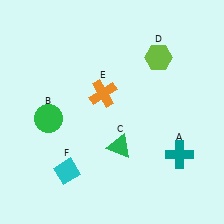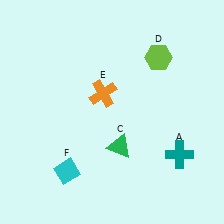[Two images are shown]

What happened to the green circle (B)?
The green circle (B) was removed in Image 2. It was in the bottom-left area of Image 1.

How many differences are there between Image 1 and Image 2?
There is 1 difference between the two images.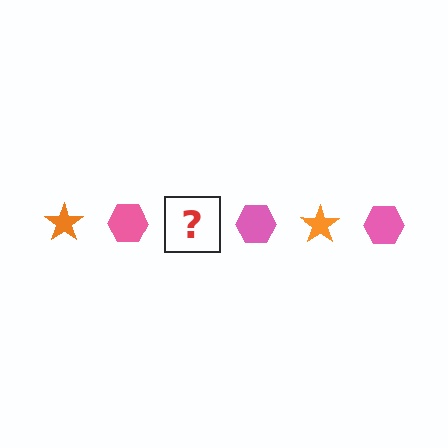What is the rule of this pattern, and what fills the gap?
The rule is that the pattern alternates between orange star and pink hexagon. The gap should be filled with an orange star.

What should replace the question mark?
The question mark should be replaced with an orange star.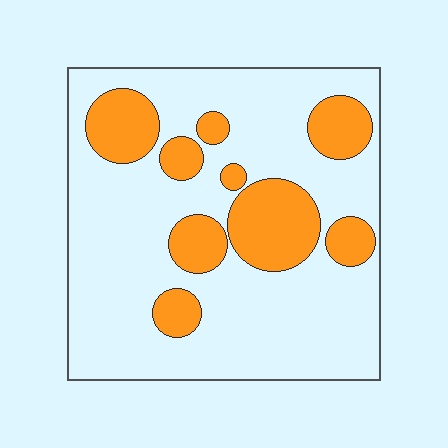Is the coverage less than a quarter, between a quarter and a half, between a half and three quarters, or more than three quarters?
Between a quarter and a half.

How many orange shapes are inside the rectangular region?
9.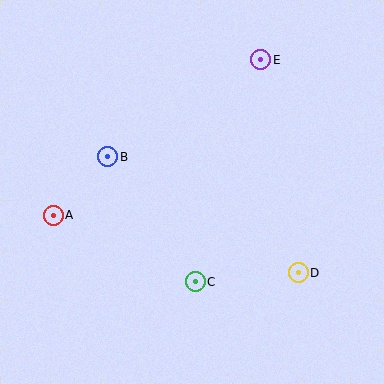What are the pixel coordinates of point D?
Point D is at (298, 273).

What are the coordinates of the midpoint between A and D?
The midpoint between A and D is at (176, 244).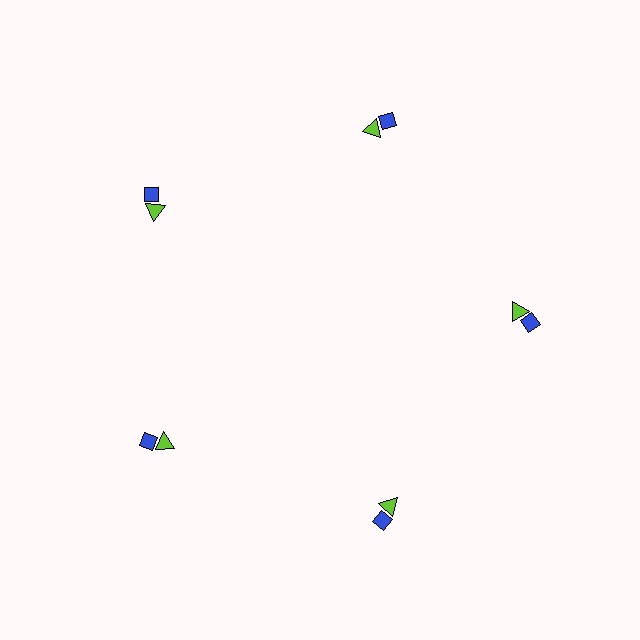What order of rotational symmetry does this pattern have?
This pattern has 5-fold rotational symmetry.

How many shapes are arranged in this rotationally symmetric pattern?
There are 10 shapes, arranged in 5 groups of 2.